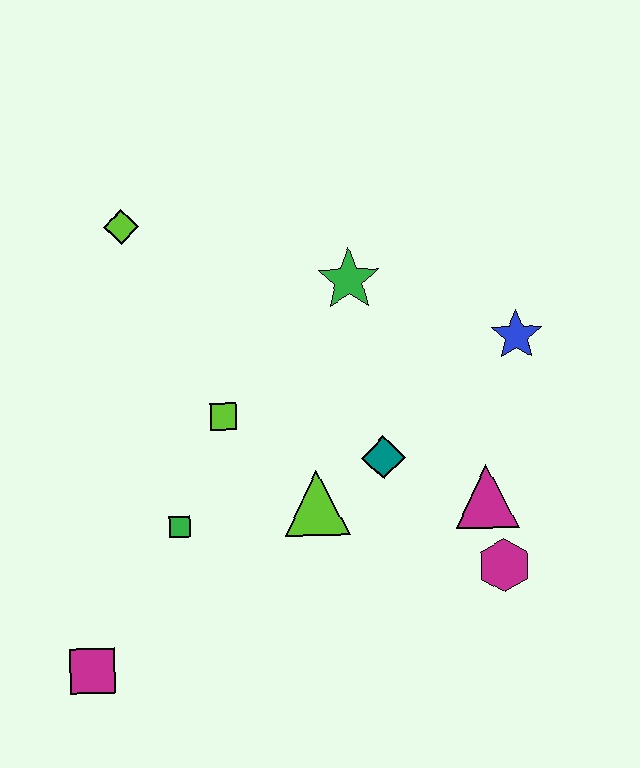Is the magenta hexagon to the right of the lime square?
Yes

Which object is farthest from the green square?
The blue star is farthest from the green square.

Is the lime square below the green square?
No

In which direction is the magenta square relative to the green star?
The magenta square is below the green star.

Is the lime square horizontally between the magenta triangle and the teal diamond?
No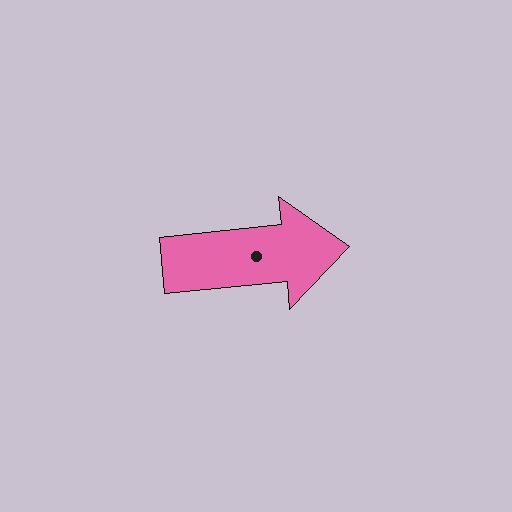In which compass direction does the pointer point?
East.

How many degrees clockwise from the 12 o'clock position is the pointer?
Approximately 84 degrees.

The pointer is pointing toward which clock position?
Roughly 3 o'clock.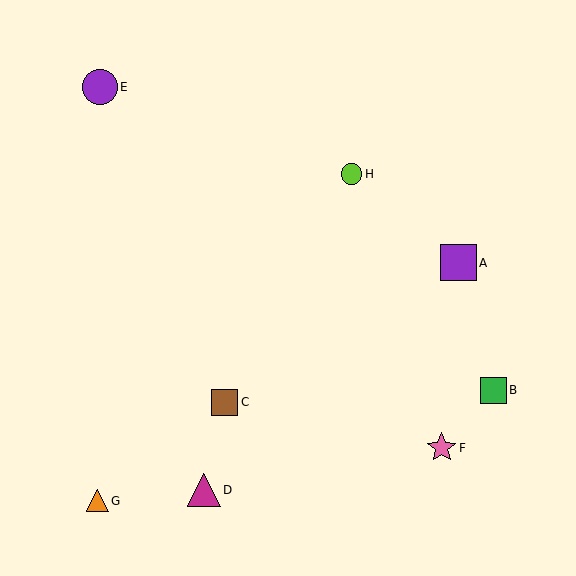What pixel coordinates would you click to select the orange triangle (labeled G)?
Click at (97, 501) to select the orange triangle G.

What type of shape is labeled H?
Shape H is a lime circle.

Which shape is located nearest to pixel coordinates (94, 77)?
The purple circle (labeled E) at (100, 87) is nearest to that location.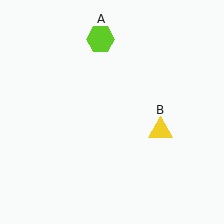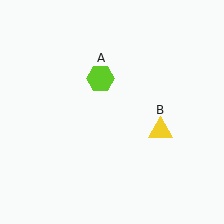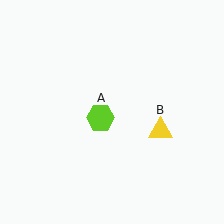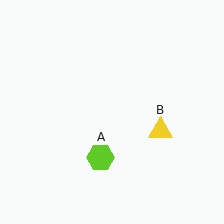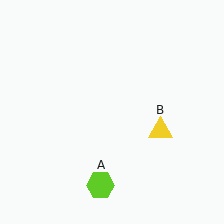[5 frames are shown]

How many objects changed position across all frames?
1 object changed position: lime hexagon (object A).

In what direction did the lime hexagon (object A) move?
The lime hexagon (object A) moved down.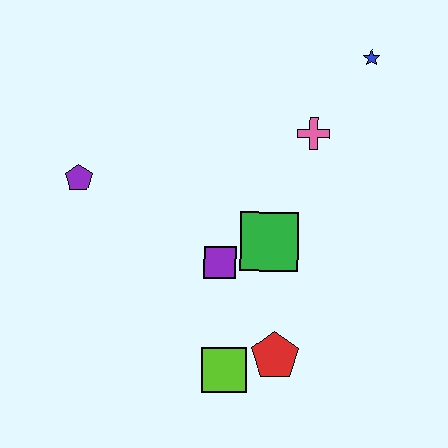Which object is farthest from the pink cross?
The lime square is farthest from the pink cross.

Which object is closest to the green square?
The purple square is closest to the green square.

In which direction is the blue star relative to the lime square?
The blue star is above the lime square.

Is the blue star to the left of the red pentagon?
No